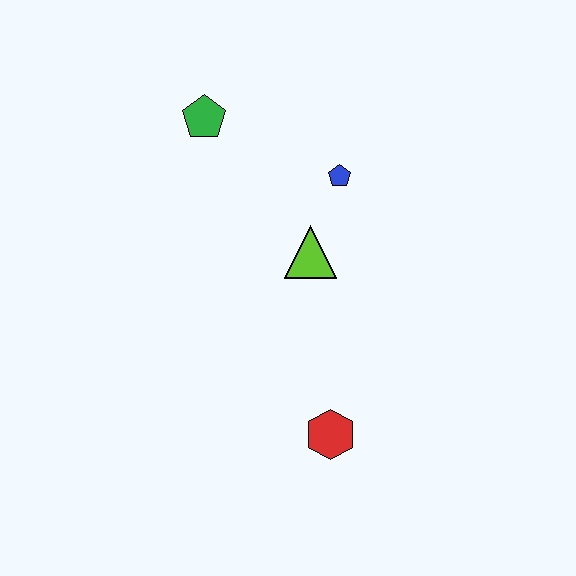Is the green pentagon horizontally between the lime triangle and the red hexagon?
No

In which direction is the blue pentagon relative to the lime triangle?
The blue pentagon is above the lime triangle.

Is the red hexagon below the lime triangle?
Yes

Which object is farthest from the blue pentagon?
The red hexagon is farthest from the blue pentagon.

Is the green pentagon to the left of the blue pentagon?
Yes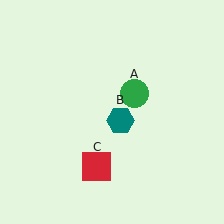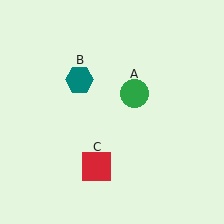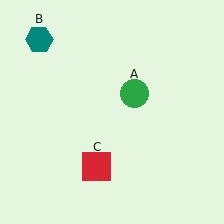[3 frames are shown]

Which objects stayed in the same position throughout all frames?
Green circle (object A) and red square (object C) remained stationary.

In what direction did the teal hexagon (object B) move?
The teal hexagon (object B) moved up and to the left.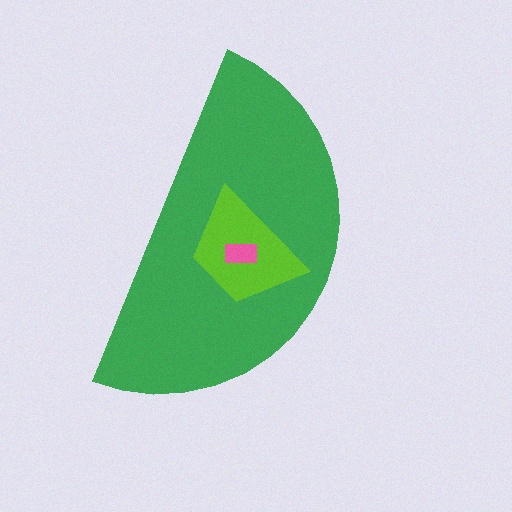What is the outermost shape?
The green semicircle.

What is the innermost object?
The pink rectangle.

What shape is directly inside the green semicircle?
The lime trapezoid.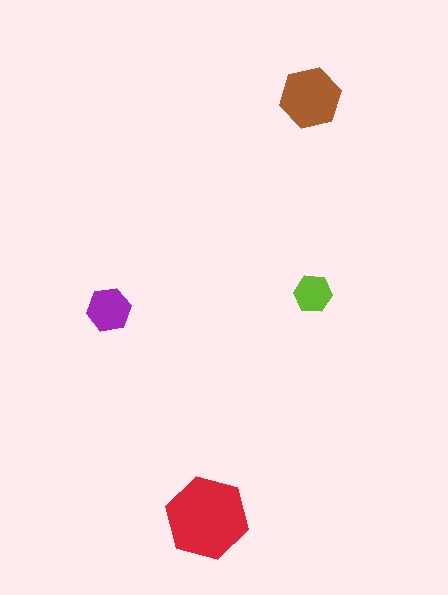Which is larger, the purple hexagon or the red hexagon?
The red one.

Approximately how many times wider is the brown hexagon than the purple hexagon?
About 1.5 times wider.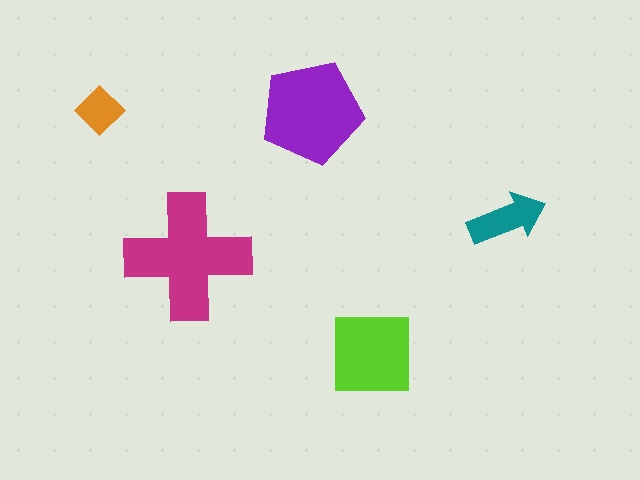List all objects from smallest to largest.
The orange diamond, the teal arrow, the lime square, the purple pentagon, the magenta cross.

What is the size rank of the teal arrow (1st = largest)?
4th.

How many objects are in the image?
There are 5 objects in the image.